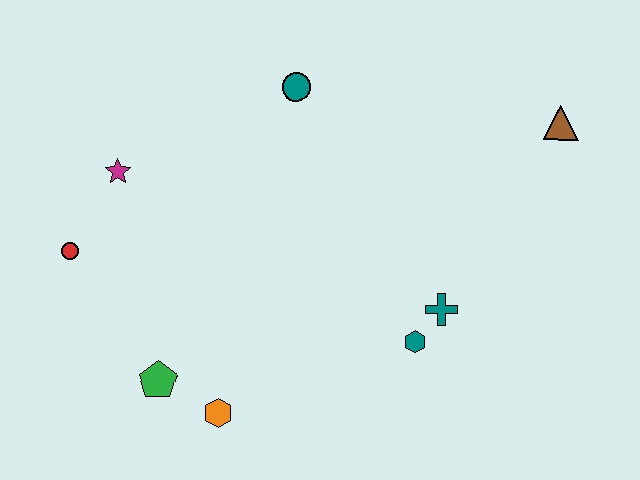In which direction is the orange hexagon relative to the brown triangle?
The orange hexagon is to the left of the brown triangle.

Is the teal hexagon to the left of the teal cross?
Yes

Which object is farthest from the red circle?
The brown triangle is farthest from the red circle.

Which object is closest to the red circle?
The magenta star is closest to the red circle.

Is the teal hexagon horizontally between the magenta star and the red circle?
No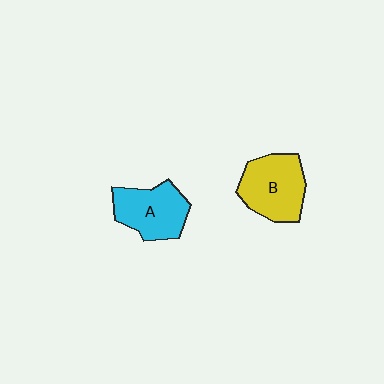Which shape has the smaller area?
Shape A (cyan).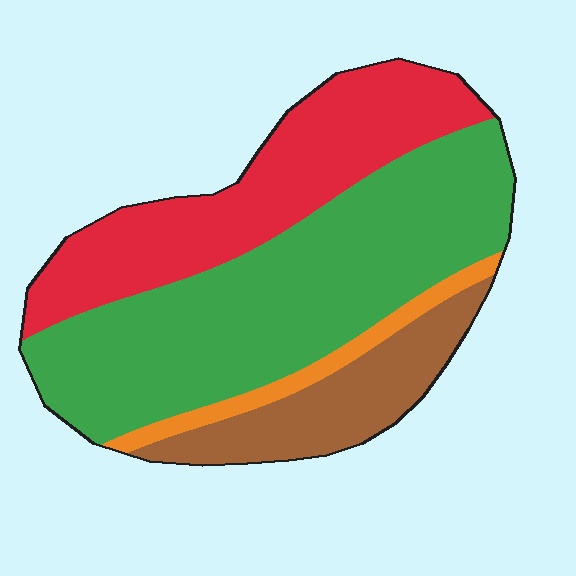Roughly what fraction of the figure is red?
Red takes up about one third (1/3) of the figure.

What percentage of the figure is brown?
Brown covers about 15% of the figure.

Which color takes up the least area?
Orange, at roughly 5%.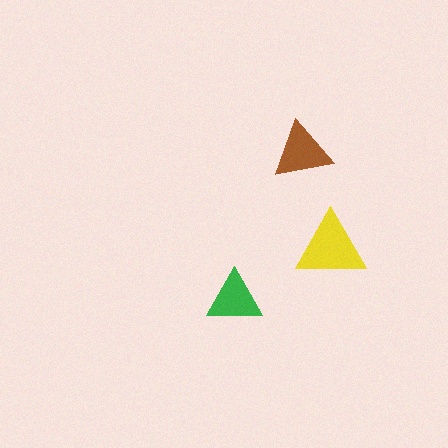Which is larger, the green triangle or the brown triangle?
The brown one.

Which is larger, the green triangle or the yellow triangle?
The yellow one.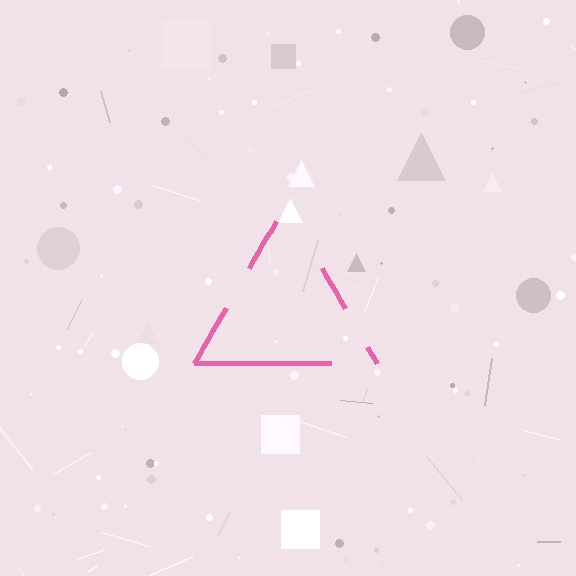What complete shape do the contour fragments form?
The contour fragments form a triangle.